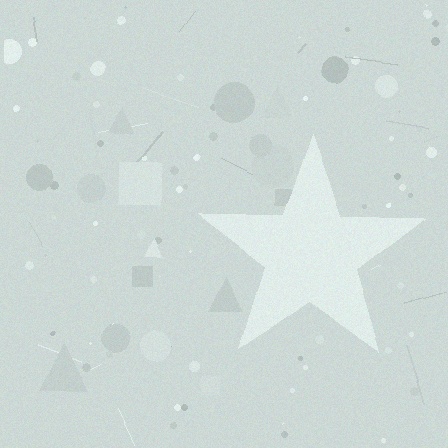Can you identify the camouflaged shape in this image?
The camouflaged shape is a star.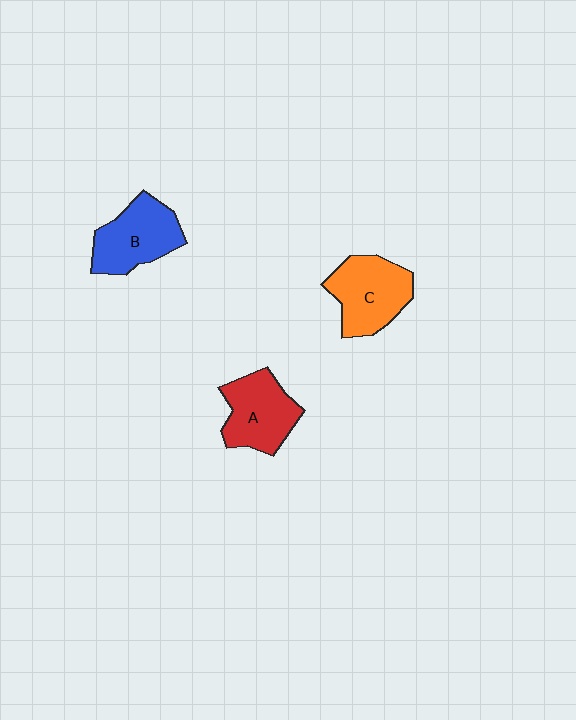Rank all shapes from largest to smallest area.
From largest to smallest: C (orange), B (blue), A (red).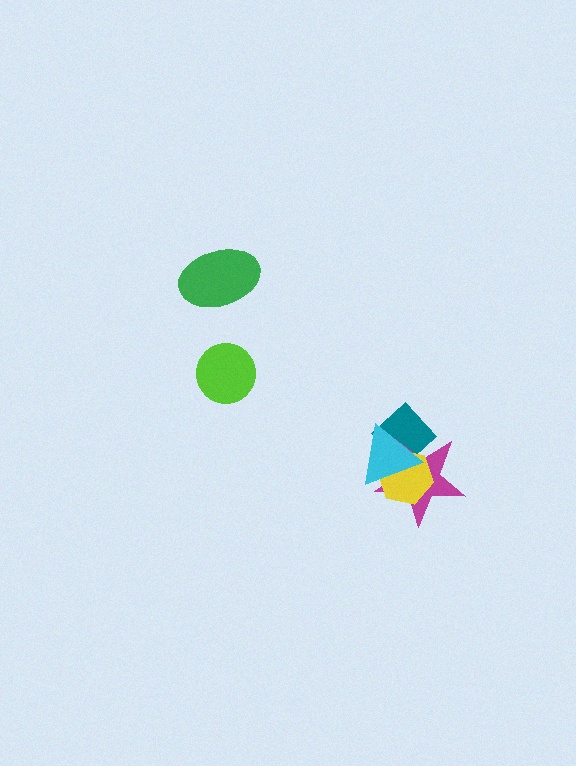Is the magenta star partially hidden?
Yes, it is partially covered by another shape.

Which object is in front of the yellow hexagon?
The cyan triangle is in front of the yellow hexagon.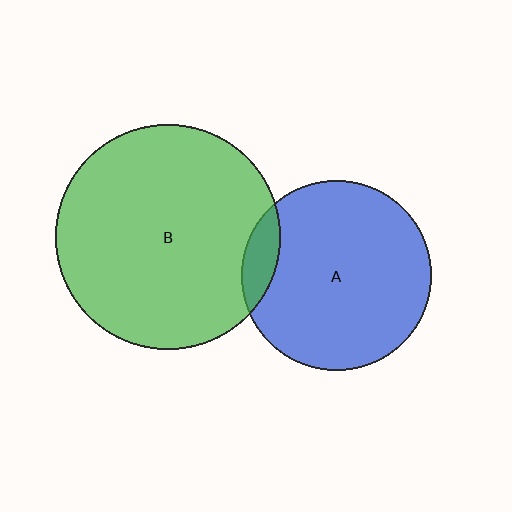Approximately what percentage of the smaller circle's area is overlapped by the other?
Approximately 10%.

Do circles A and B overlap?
Yes.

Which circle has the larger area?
Circle B (green).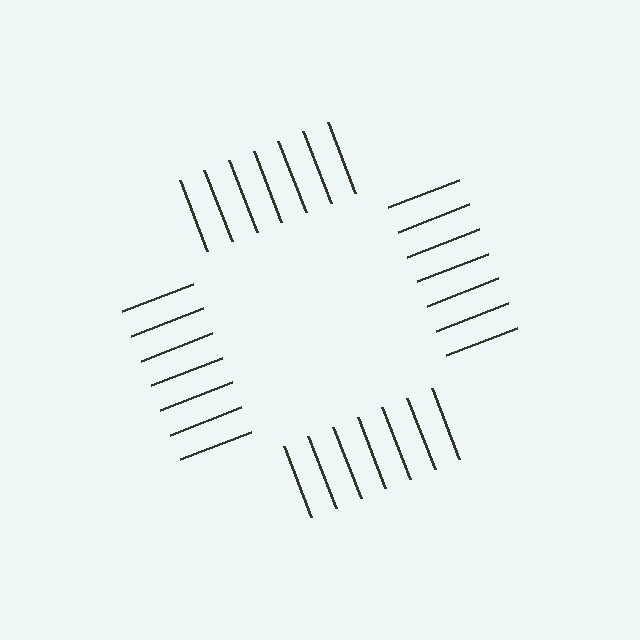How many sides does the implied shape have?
4 sides — the line-ends trace a square.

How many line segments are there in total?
28 — 7 along each of the 4 edges.